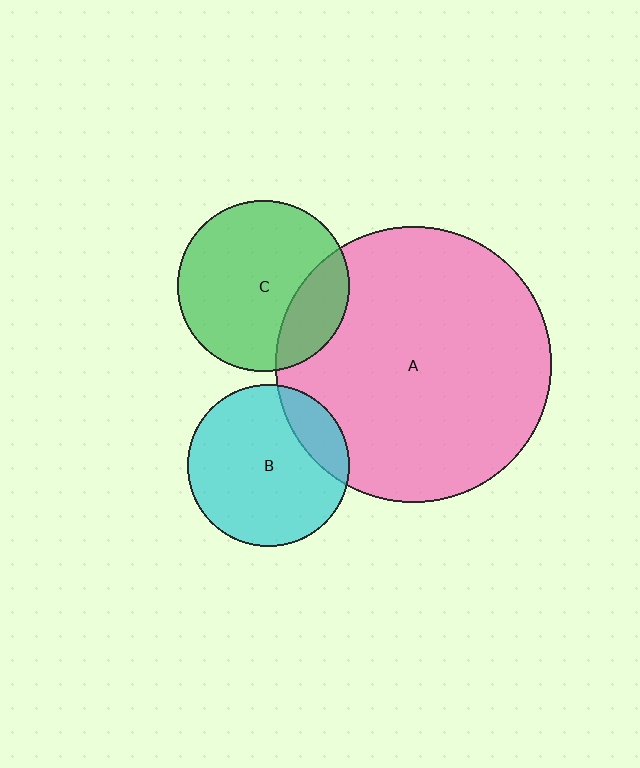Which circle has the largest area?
Circle A (pink).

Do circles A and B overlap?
Yes.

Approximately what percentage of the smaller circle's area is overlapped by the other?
Approximately 15%.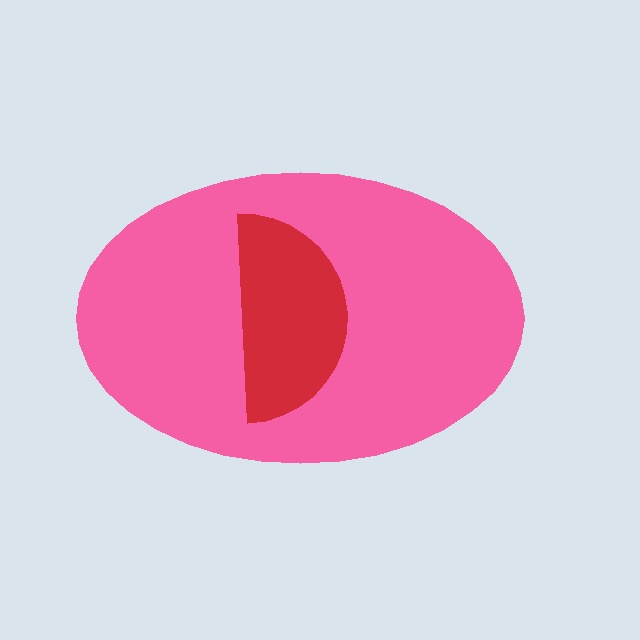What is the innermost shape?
The red semicircle.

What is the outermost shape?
The pink ellipse.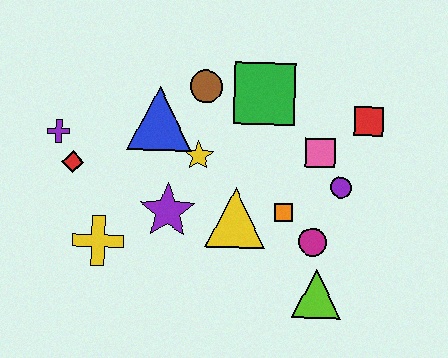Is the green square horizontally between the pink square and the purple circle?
No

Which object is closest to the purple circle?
The pink square is closest to the purple circle.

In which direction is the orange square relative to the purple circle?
The orange square is to the left of the purple circle.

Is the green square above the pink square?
Yes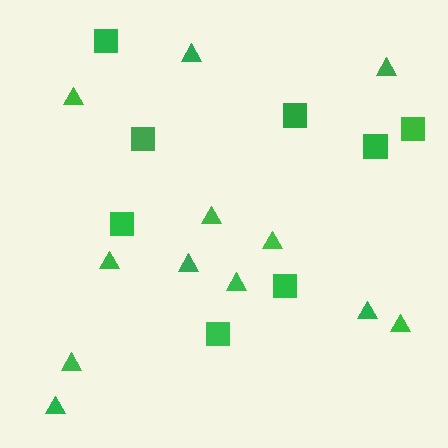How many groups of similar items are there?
There are 2 groups: one group of squares (8) and one group of triangles (12).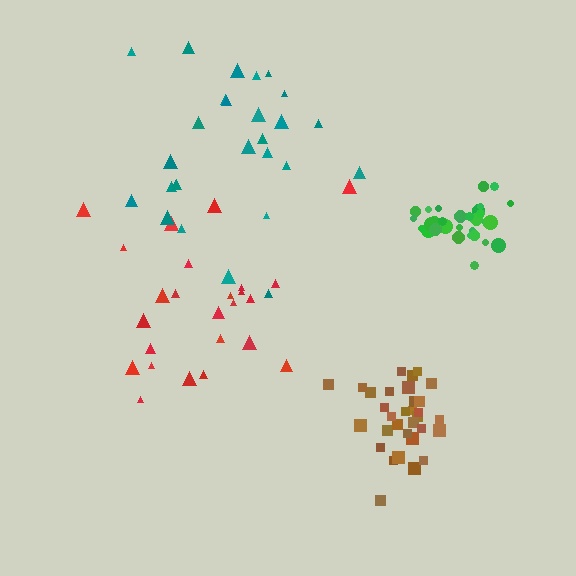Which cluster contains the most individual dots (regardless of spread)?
Green (32).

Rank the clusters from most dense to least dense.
green, brown, red, teal.